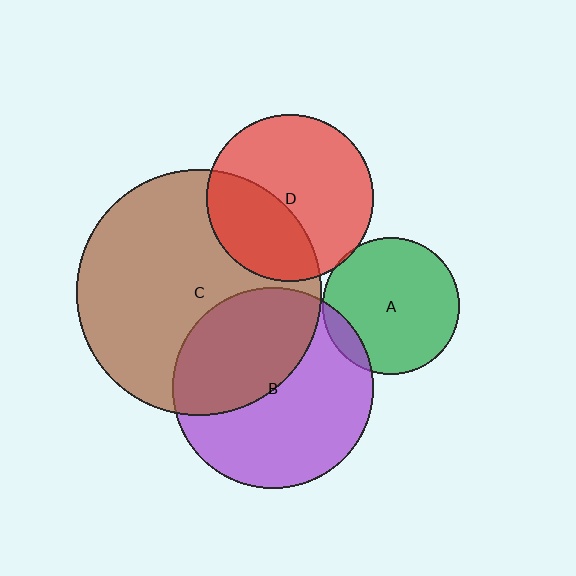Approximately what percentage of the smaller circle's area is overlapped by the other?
Approximately 10%.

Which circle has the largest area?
Circle C (brown).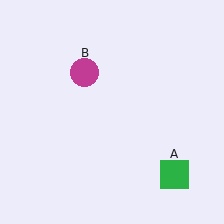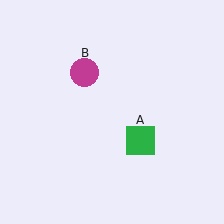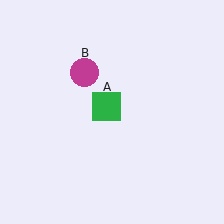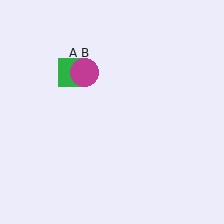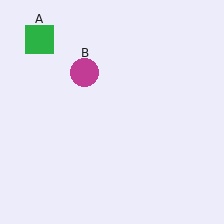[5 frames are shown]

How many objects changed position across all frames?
1 object changed position: green square (object A).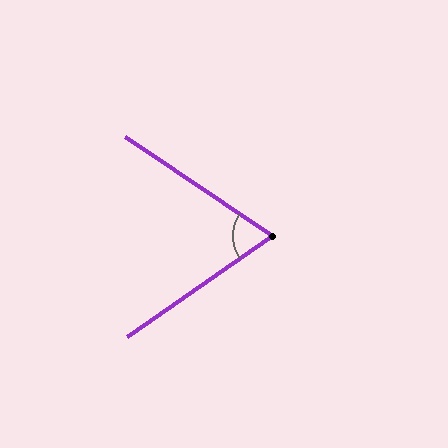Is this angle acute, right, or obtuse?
It is acute.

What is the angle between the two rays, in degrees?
Approximately 69 degrees.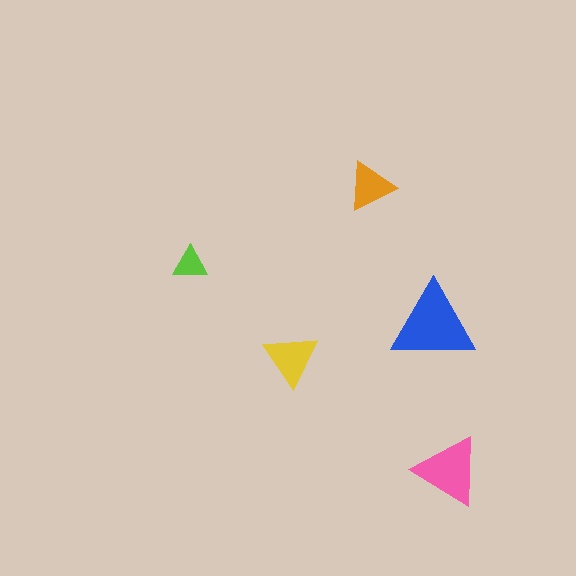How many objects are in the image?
There are 5 objects in the image.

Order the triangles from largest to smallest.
the blue one, the pink one, the yellow one, the orange one, the lime one.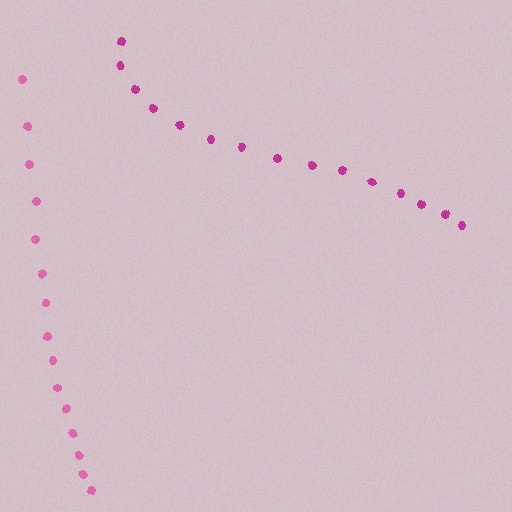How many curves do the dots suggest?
There are 2 distinct paths.